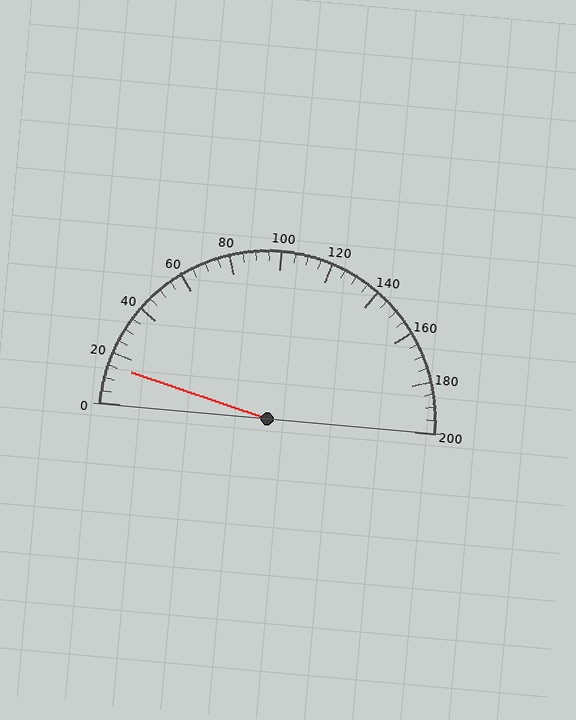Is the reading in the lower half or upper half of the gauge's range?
The reading is in the lower half of the range (0 to 200).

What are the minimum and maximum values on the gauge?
The gauge ranges from 0 to 200.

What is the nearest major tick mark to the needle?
The nearest major tick mark is 20.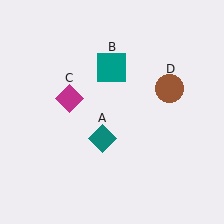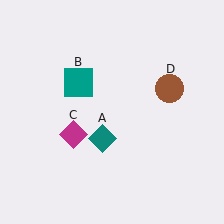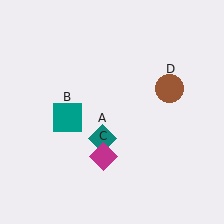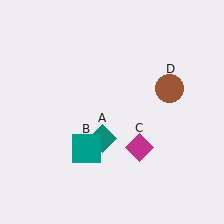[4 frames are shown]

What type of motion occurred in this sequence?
The teal square (object B), magenta diamond (object C) rotated counterclockwise around the center of the scene.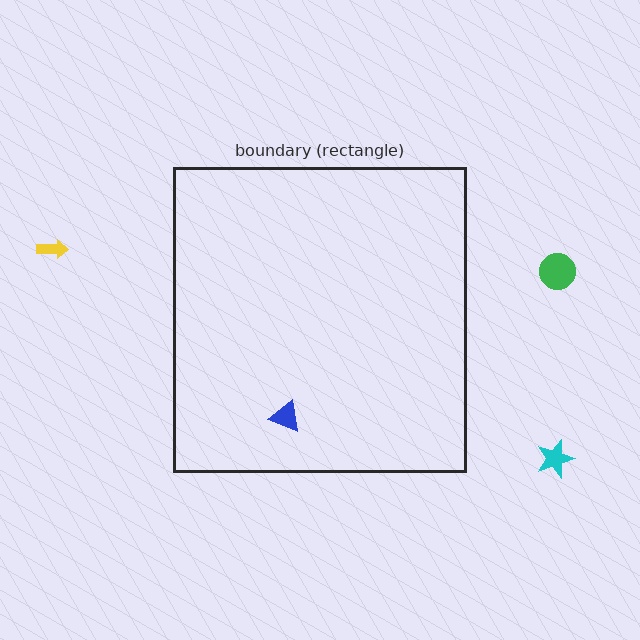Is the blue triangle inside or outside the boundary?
Inside.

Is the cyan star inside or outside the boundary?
Outside.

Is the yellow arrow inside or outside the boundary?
Outside.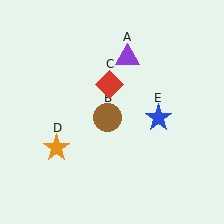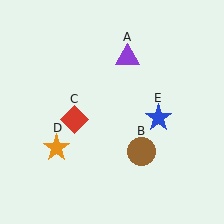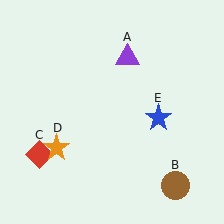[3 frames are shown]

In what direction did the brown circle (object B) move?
The brown circle (object B) moved down and to the right.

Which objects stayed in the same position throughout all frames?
Purple triangle (object A) and orange star (object D) and blue star (object E) remained stationary.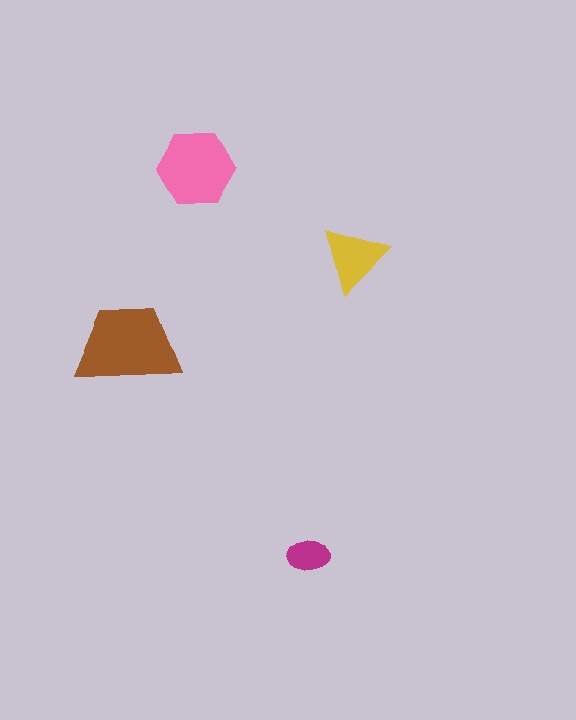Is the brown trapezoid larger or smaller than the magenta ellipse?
Larger.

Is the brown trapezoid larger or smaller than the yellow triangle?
Larger.